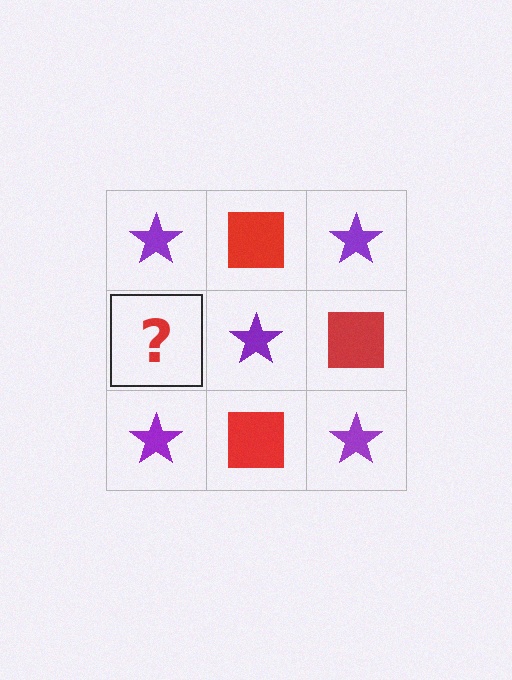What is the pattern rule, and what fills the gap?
The rule is that it alternates purple star and red square in a checkerboard pattern. The gap should be filled with a red square.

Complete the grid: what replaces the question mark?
The question mark should be replaced with a red square.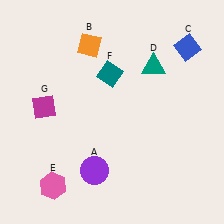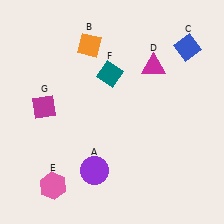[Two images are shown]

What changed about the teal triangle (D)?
In Image 1, D is teal. In Image 2, it changed to magenta.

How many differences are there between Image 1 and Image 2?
There is 1 difference between the two images.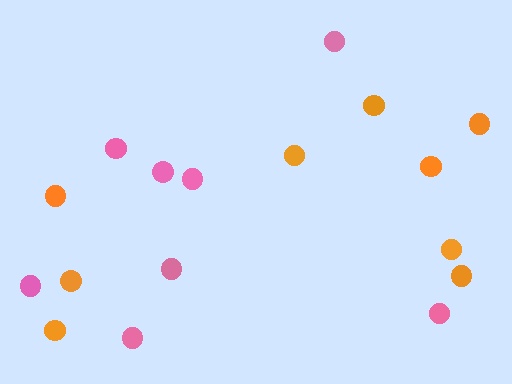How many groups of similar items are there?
There are 2 groups: one group of orange circles (9) and one group of pink circles (8).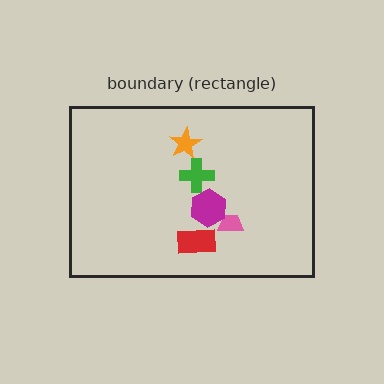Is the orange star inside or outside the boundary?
Inside.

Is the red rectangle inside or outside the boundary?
Inside.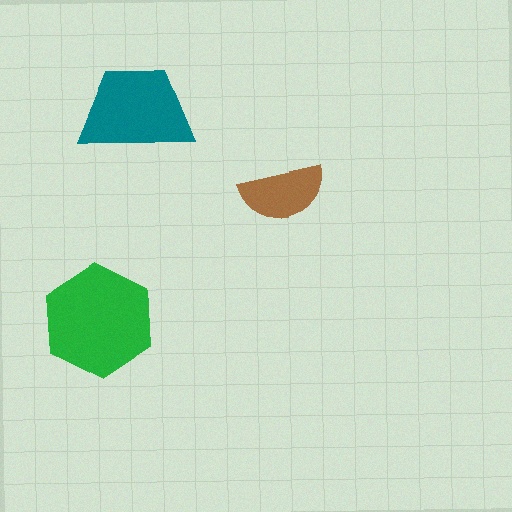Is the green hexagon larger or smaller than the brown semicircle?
Larger.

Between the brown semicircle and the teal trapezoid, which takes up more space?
The teal trapezoid.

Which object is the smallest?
The brown semicircle.